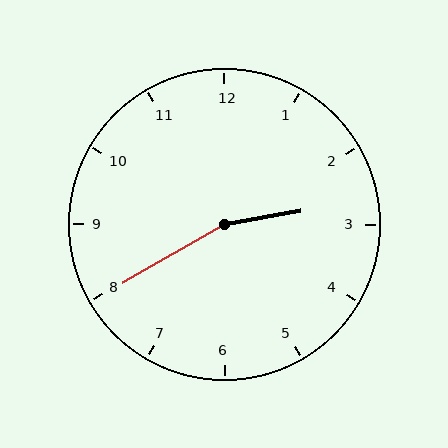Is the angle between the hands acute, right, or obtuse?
It is obtuse.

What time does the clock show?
2:40.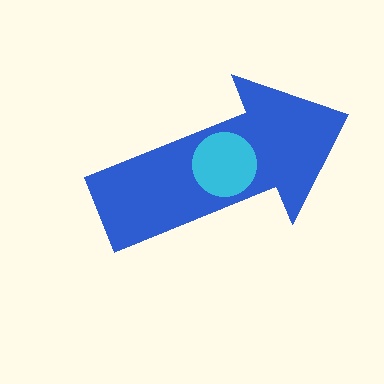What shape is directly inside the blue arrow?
The cyan circle.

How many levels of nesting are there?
2.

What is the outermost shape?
The blue arrow.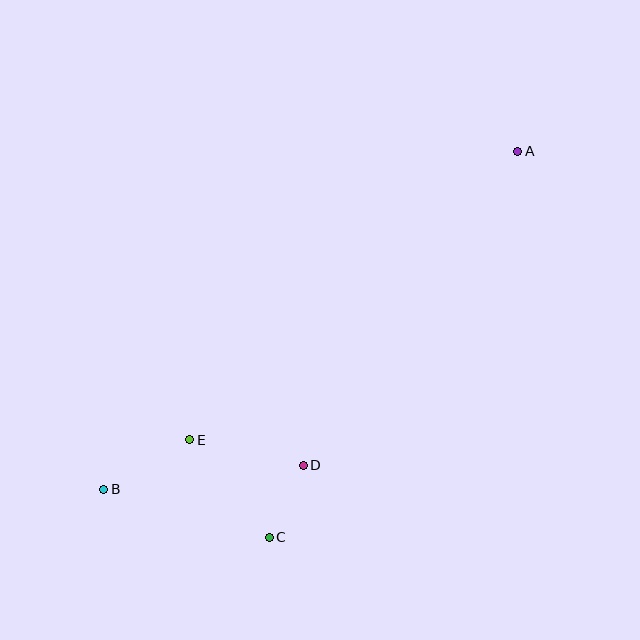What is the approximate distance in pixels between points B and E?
The distance between B and E is approximately 99 pixels.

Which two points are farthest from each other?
Points A and B are farthest from each other.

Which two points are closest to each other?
Points C and D are closest to each other.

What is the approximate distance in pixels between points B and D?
The distance between B and D is approximately 201 pixels.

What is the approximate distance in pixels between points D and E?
The distance between D and E is approximately 116 pixels.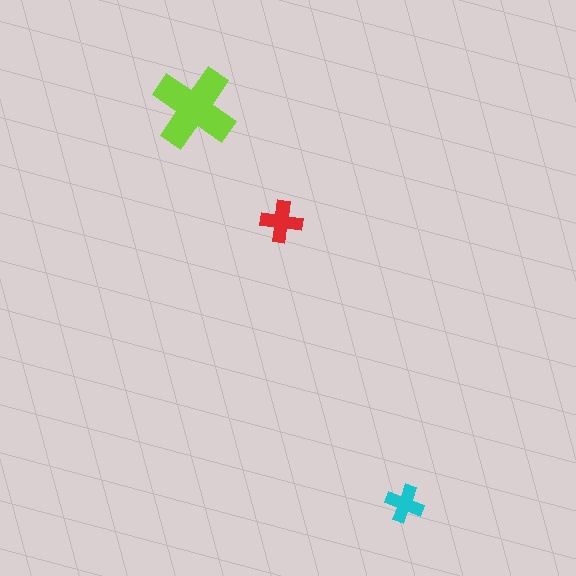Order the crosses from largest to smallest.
the lime one, the red one, the cyan one.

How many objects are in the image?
There are 3 objects in the image.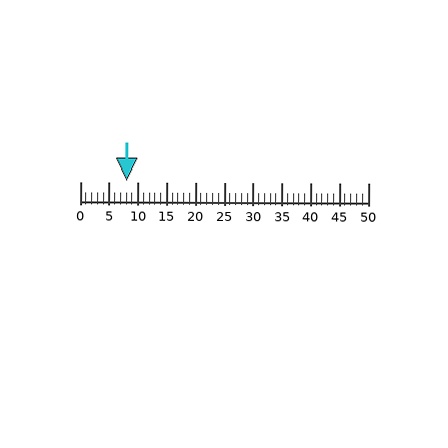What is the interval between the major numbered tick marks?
The major tick marks are spaced 5 units apart.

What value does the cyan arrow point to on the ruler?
The cyan arrow points to approximately 8.